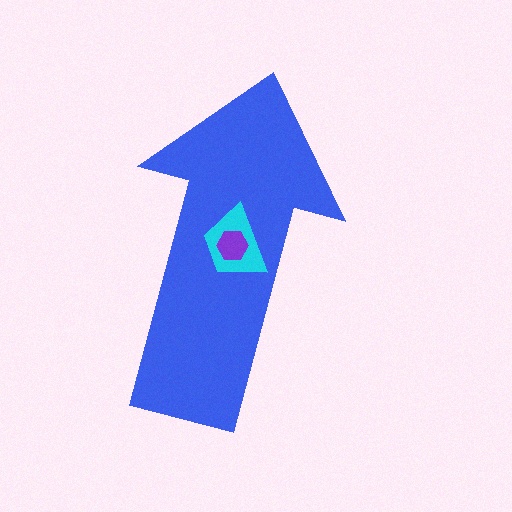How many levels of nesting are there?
3.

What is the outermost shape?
The blue arrow.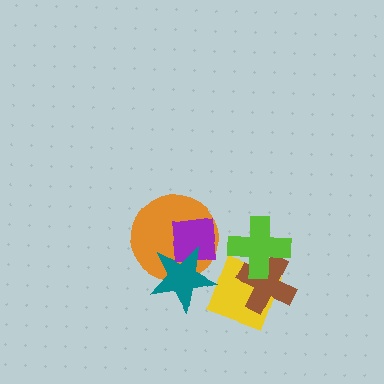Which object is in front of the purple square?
The teal star is in front of the purple square.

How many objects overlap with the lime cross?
2 objects overlap with the lime cross.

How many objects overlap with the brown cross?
2 objects overlap with the brown cross.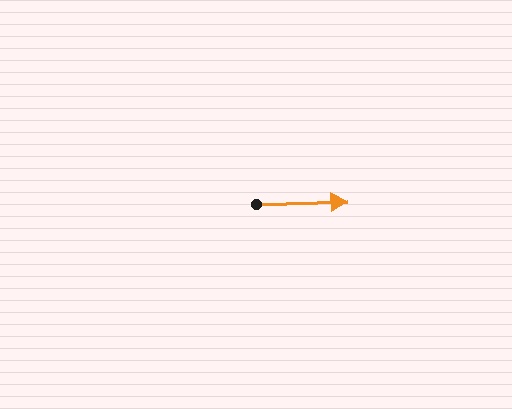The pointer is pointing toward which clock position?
Roughly 3 o'clock.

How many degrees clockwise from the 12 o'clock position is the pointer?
Approximately 88 degrees.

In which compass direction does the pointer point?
East.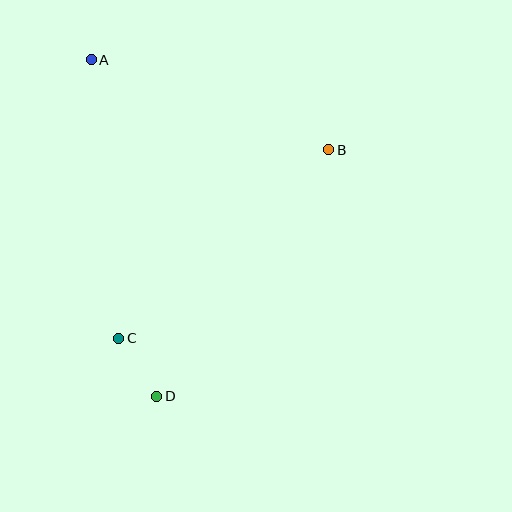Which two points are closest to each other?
Points C and D are closest to each other.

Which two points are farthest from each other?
Points A and D are farthest from each other.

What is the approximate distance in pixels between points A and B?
The distance between A and B is approximately 254 pixels.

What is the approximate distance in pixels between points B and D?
The distance between B and D is approximately 301 pixels.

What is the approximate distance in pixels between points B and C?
The distance between B and C is approximately 282 pixels.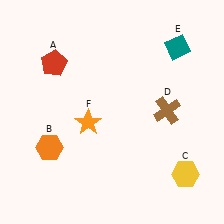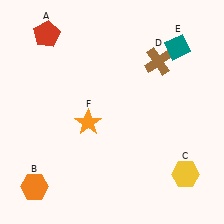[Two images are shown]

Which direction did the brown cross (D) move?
The brown cross (D) moved up.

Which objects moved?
The objects that moved are: the red pentagon (A), the orange hexagon (B), the brown cross (D).